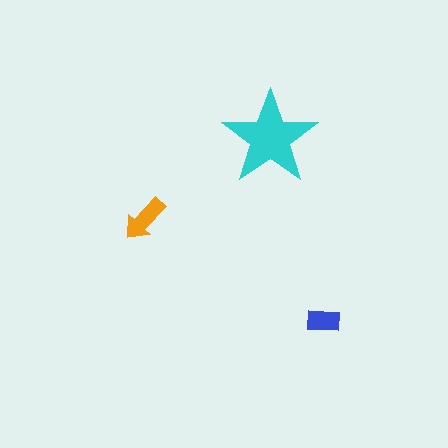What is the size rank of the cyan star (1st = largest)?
1st.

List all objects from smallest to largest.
The blue rectangle, the orange arrow, the cyan star.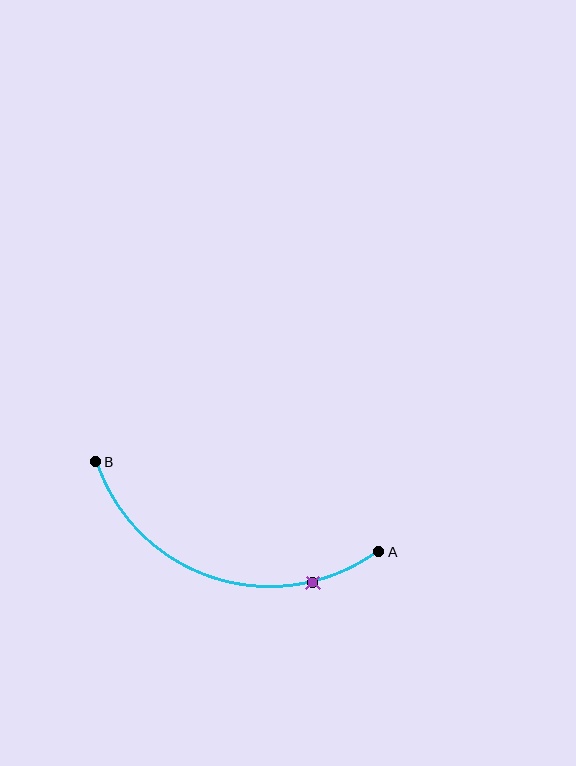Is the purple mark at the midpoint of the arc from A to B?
No. The purple mark lies on the arc but is closer to endpoint A. The arc midpoint would be at the point on the curve equidistant along the arc from both A and B.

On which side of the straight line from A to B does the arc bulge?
The arc bulges below the straight line connecting A and B.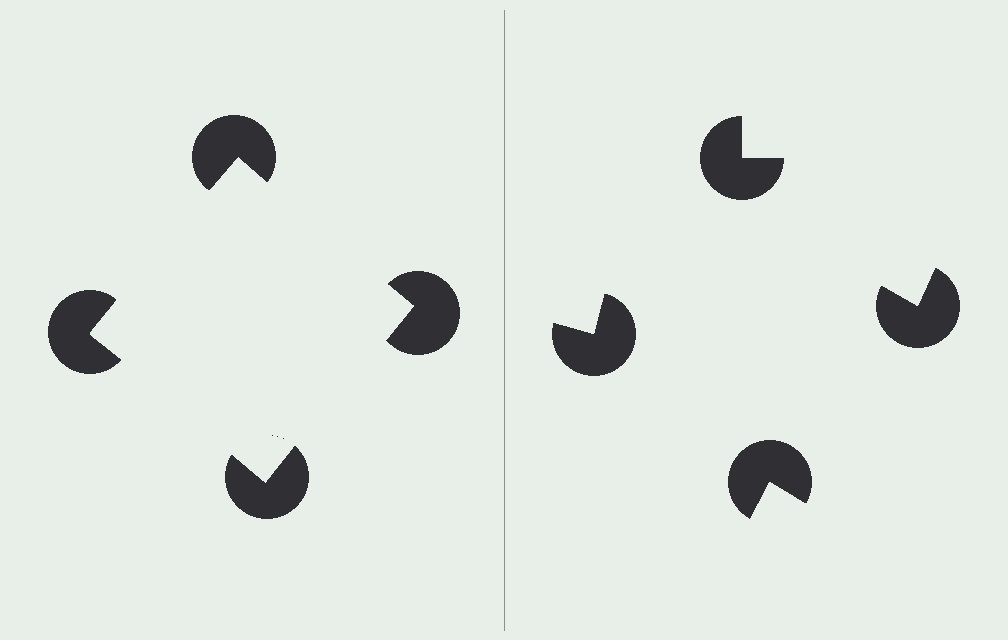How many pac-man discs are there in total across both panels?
8 — 4 on each side.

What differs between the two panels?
The pac-man discs are positioned identically on both sides; only the wedge orientations differ. On the left they align to a square; on the right they are misaligned.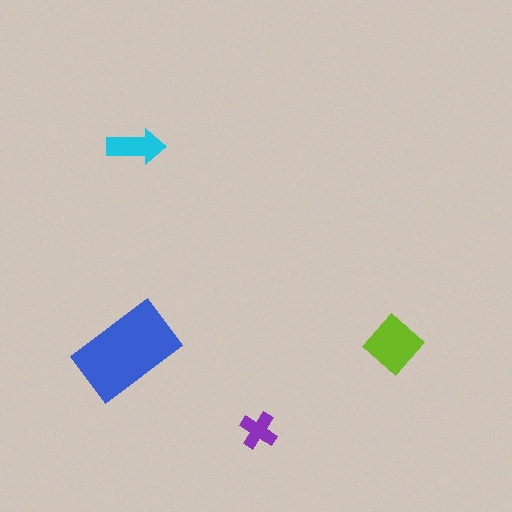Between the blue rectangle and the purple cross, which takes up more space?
The blue rectangle.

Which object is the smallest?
The purple cross.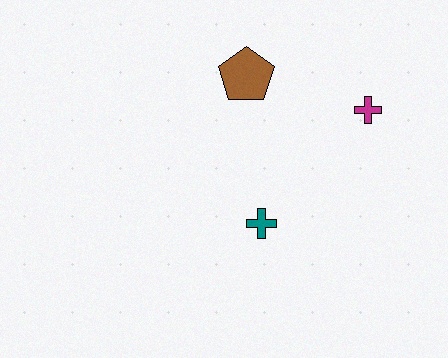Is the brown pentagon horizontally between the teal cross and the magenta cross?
No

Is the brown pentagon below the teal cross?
No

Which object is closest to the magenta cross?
The brown pentagon is closest to the magenta cross.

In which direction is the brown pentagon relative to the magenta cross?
The brown pentagon is to the left of the magenta cross.